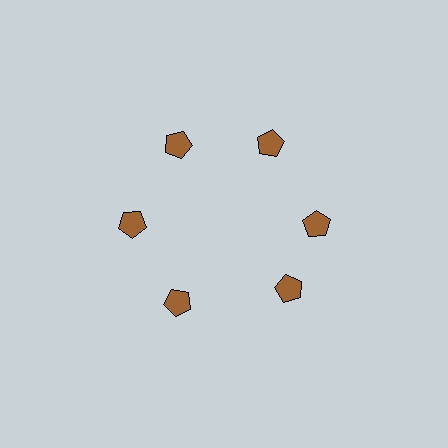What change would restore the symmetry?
The symmetry would be restored by rotating it back into even spacing with its neighbors so that all 6 pentagons sit at equal angles and equal distance from the center.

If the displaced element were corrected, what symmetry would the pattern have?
It would have 6-fold rotational symmetry — the pattern would map onto itself every 60 degrees.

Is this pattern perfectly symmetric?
No. The 6 brown pentagons are arranged in a ring, but one element near the 5 o'clock position is rotated out of alignment along the ring, breaking the 6-fold rotational symmetry.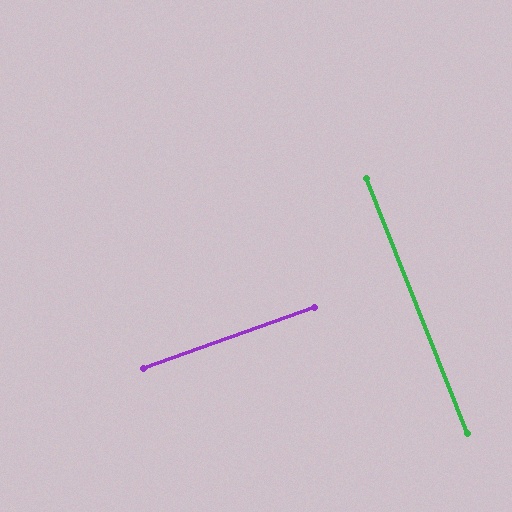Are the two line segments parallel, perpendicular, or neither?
Perpendicular — they meet at approximately 88°.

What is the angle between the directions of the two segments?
Approximately 88 degrees.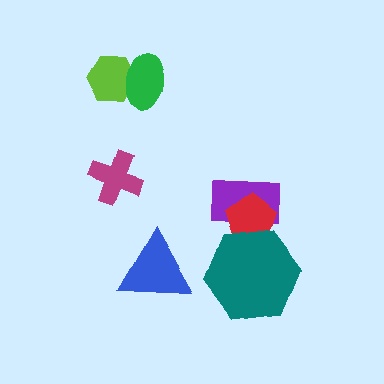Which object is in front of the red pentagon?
The teal hexagon is in front of the red pentagon.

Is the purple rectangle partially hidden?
Yes, it is partially covered by another shape.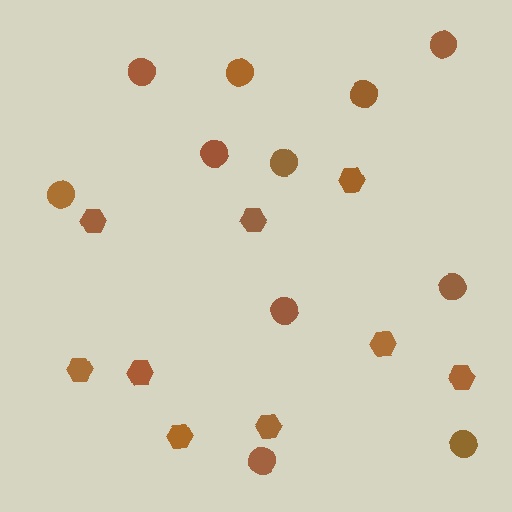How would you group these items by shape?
There are 2 groups: one group of hexagons (9) and one group of circles (11).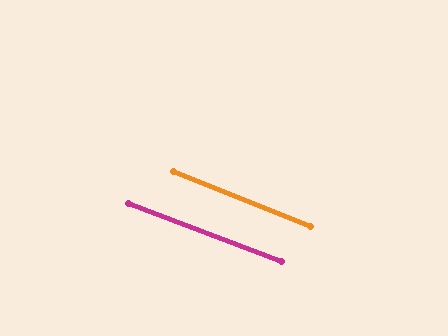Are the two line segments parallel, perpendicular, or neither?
Parallel — their directions differ by only 1.0°.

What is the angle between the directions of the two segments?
Approximately 1 degree.